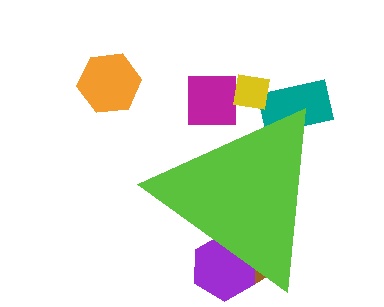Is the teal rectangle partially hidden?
Yes, the teal rectangle is partially hidden behind the lime triangle.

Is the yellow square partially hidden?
Yes, the yellow square is partially hidden behind the lime triangle.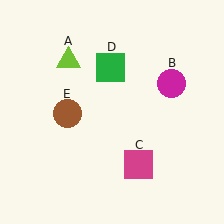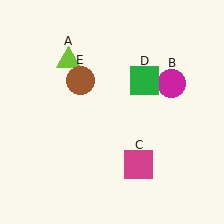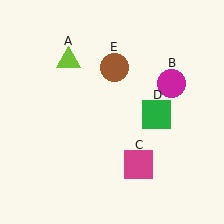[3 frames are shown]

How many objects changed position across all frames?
2 objects changed position: green square (object D), brown circle (object E).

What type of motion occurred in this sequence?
The green square (object D), brown circle (object E) rotated clockwise around the center of the scene.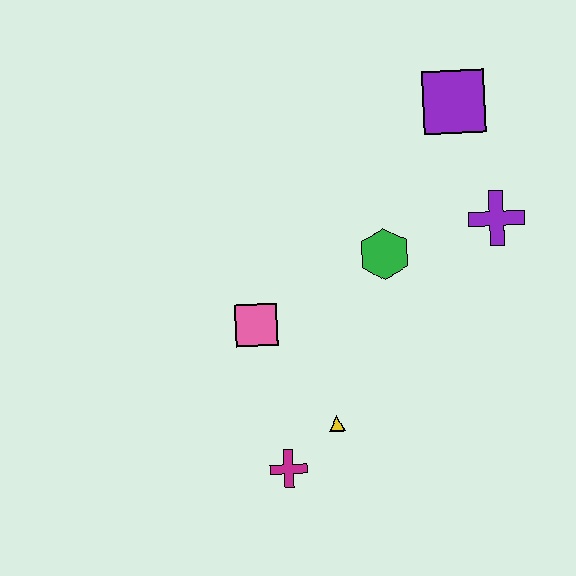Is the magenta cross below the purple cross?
Yes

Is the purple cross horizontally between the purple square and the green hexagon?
No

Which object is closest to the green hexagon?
The purple cross is closest to the green hexagon.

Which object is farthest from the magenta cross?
The purple square is farthest from the magenta cross.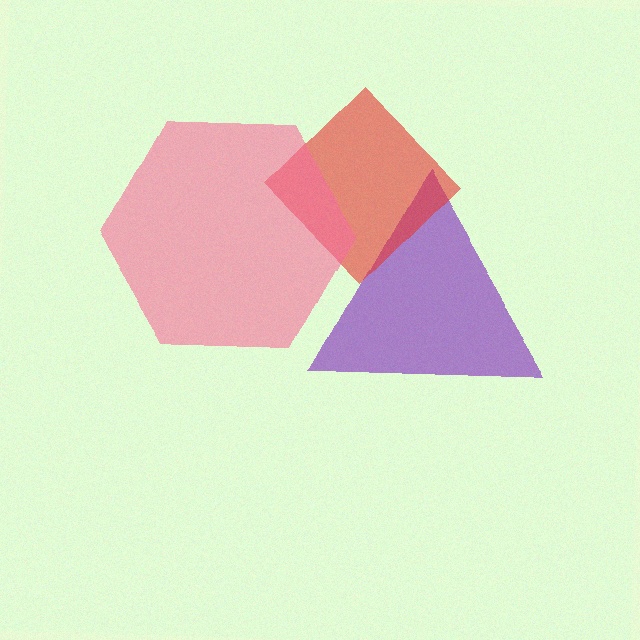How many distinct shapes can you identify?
There are 3 distinct shapes: a purple triangle, a red diamond, a pink hexagon.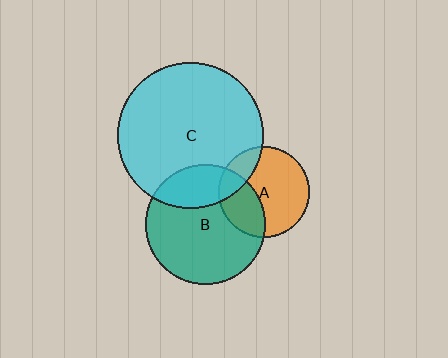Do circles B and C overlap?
Yes.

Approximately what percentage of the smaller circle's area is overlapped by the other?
Approximately 25%.